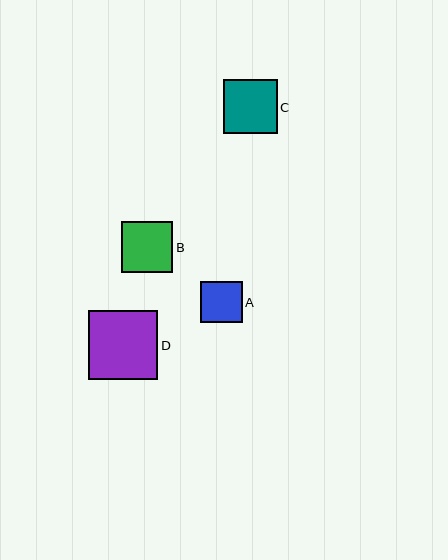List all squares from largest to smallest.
From largest to smallest: D, C, B, A.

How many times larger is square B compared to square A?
Square B is approximately 1.2 times the size of square A.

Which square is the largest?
Square D is the largest with a size of approximately 69 pixels.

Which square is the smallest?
Square A is the smallest with a size of approximately 42 pixels.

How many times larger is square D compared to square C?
Square D is approximately 1.3 times the size of square C.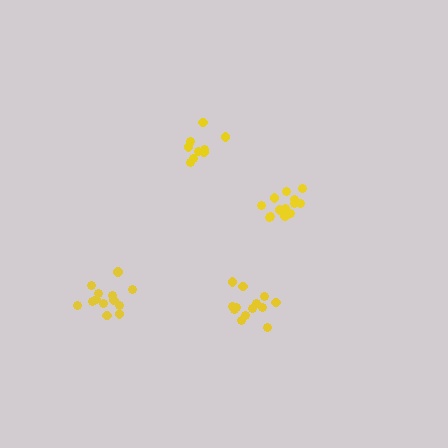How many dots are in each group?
Group 1: 14 dots, Group 2: 9 dots, Group 3: 13 dots, Group 4: 13 dots (49 total).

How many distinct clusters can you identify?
There are 4 distinct clusters.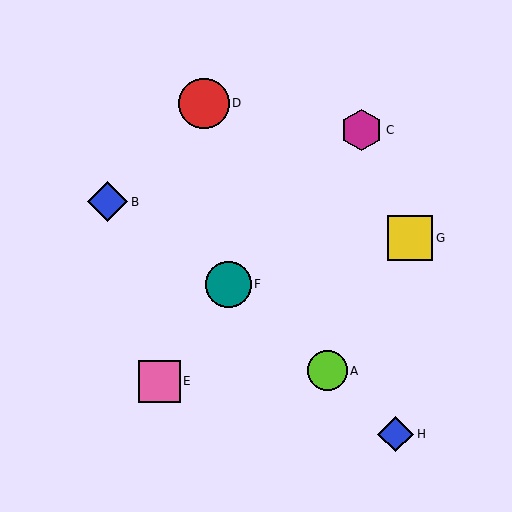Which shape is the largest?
The red circle (labeled D) is the largest.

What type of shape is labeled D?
Shape D is a red circle.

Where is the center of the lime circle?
The center of the lime circle is at (328, 371).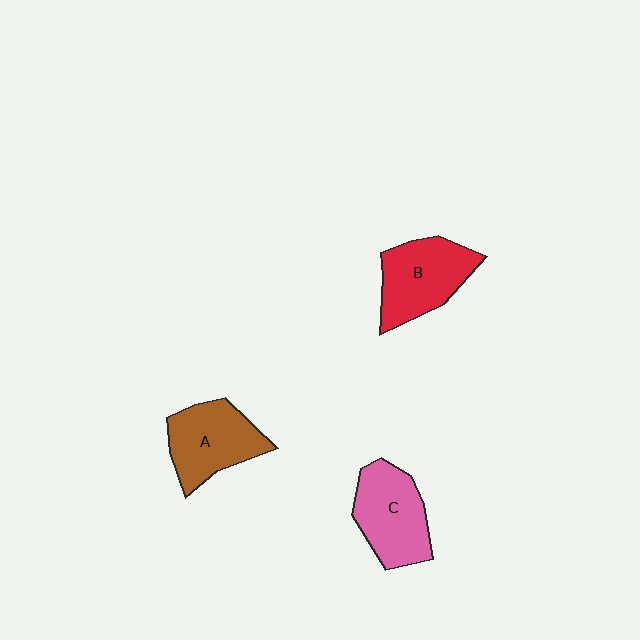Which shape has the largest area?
Shape B (red).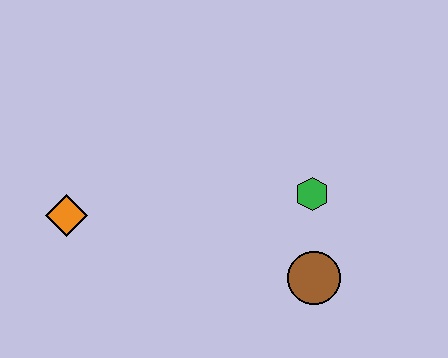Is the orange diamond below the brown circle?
No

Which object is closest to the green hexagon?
The brown circle is closest to the green hexagon.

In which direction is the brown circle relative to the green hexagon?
The brown circle is below the green hexagon.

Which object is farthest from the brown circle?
The orange diamond is farthest from the brown circle.